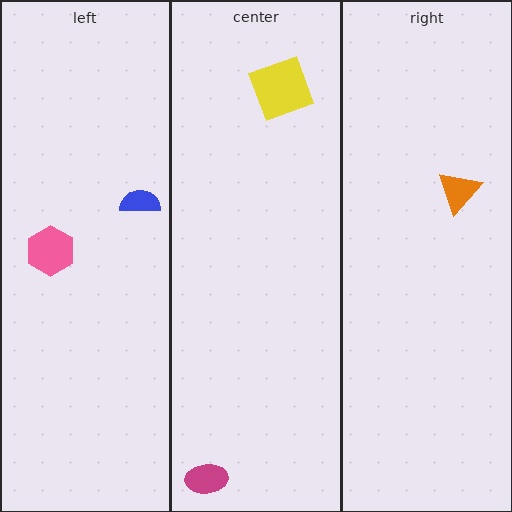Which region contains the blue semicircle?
The left region.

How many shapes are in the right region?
1.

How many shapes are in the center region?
2.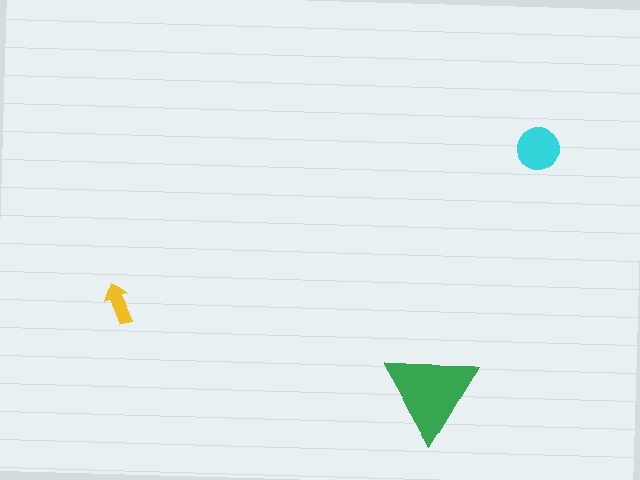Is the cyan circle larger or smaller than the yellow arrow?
Larger.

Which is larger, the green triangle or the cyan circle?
The green triangle.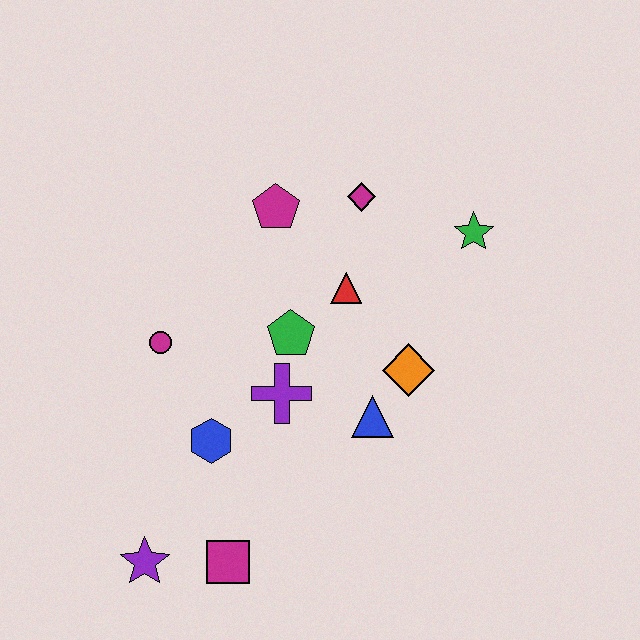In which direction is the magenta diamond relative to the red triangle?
The magenta diamond is above the red triangle.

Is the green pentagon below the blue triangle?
No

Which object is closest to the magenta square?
The purple star is closest to the magenta square.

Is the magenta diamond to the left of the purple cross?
No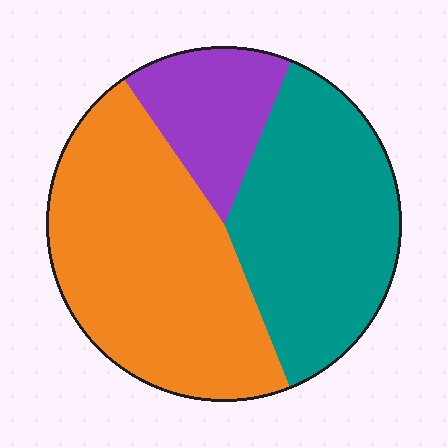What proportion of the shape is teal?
Teal covers 38% of the shape.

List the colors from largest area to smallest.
From largest to smallest: orange, teal, purple.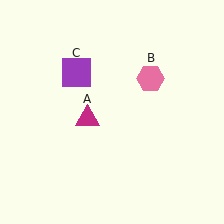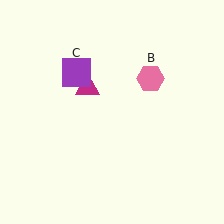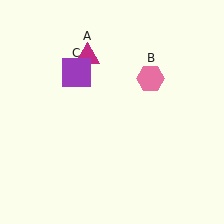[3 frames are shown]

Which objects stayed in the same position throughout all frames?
Pink hexagon (object B) and purple square (object C) remained stationary.